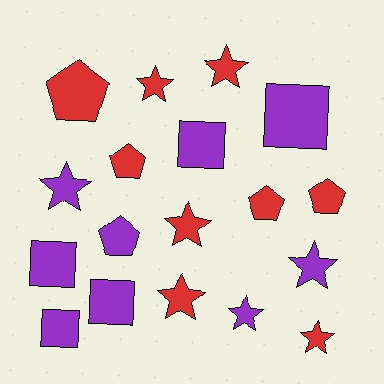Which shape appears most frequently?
Star, with 8 objects.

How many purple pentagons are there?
There is 1 purple pentagon.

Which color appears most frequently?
Purple, with 9 objects.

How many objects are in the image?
There are 18 objects.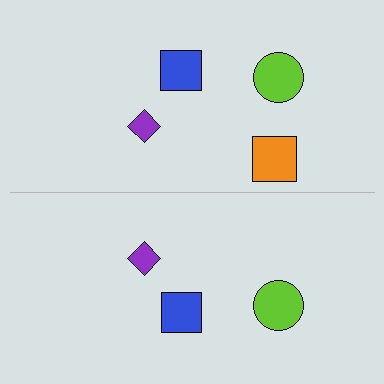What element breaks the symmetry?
A orange square is missing from the bottom side.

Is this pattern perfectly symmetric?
No, the pattern is not perfectly symmetric. A orange square is missing from the bottom side.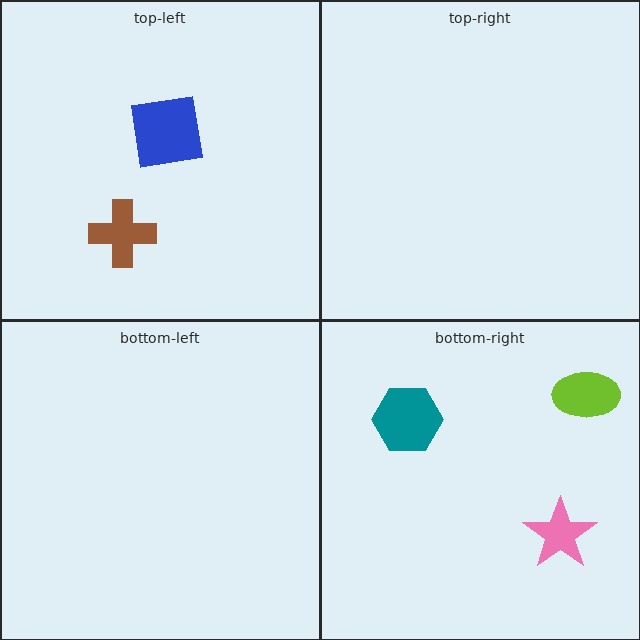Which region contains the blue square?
The top-left region.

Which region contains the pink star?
The bottom-right region.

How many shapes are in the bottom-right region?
3.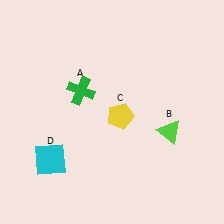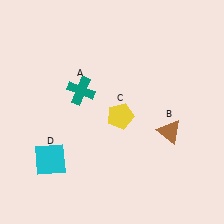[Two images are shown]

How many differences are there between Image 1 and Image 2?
There are 2 differences between the two images.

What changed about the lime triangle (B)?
In Image 1, B is lime. In Image 2, it changed to brown.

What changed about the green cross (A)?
In Image 1, A is green. In Image 2, it changed to teal.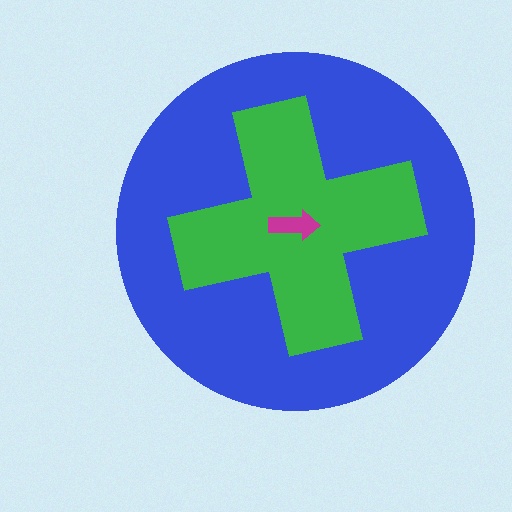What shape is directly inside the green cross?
The magenta arrow.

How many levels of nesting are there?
3.